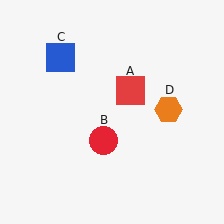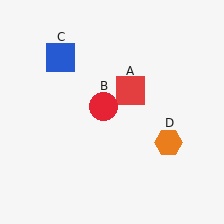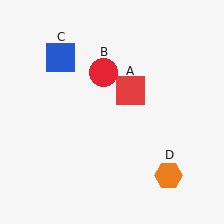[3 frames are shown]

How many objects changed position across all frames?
2 objects changed position: red circle (object B), orange hexagon (object D).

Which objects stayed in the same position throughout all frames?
Red square (object A) and blue square (object C) remained stationary.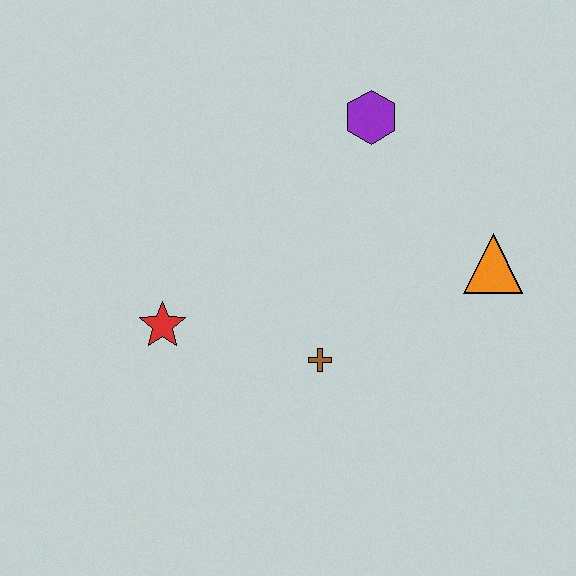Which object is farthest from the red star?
The orange triangle is farthest from the red star.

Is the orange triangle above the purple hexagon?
No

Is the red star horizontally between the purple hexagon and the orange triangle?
No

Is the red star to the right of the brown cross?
No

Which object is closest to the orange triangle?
The purple hexagon is closest to the orange triangle.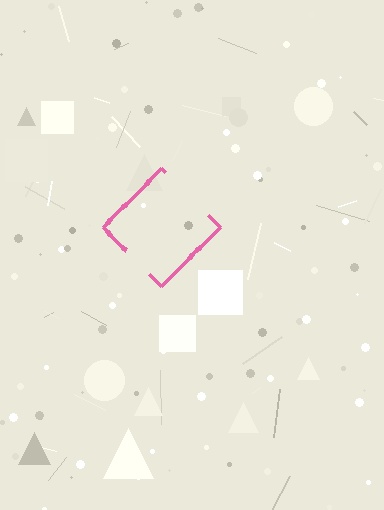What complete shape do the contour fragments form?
The contour fragments form a diamond.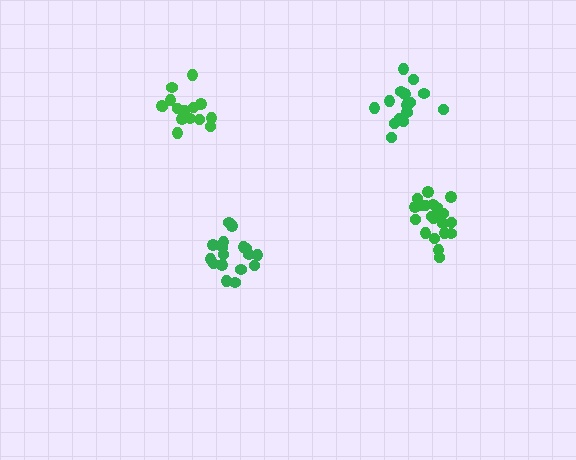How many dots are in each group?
Group 1: 17 dots, Group 2: 15 dots, Group 3: 15 dots, Group 4: 21 dots (68 total).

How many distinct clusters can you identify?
There are 4 distinct clusters.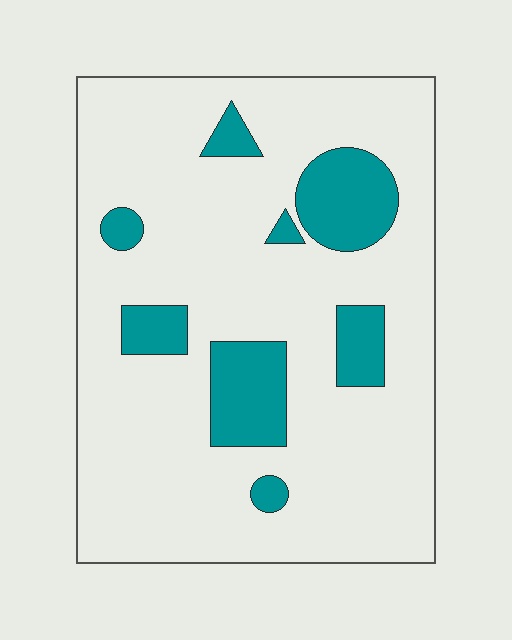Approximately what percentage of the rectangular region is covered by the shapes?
Approximately 15%.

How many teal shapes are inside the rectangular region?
8.